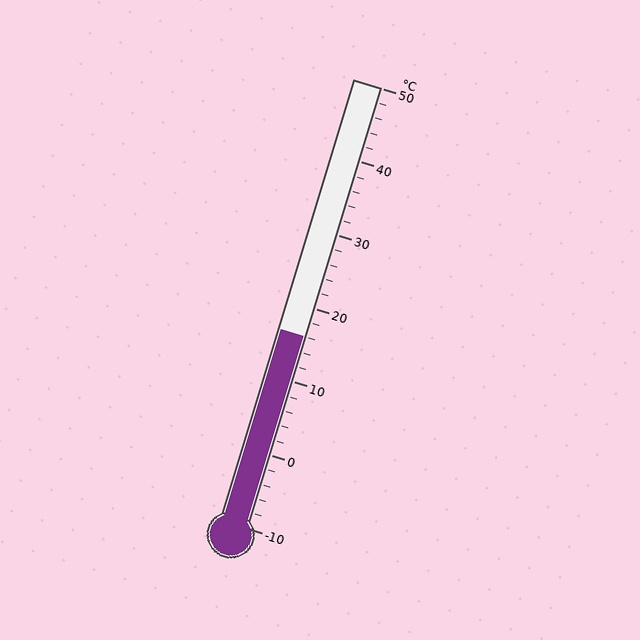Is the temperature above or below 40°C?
The temperature is below 40°C.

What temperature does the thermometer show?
The thermometer shows approximately 16°C.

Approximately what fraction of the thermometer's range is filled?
The thermometer is filled to approximately 45% of its range.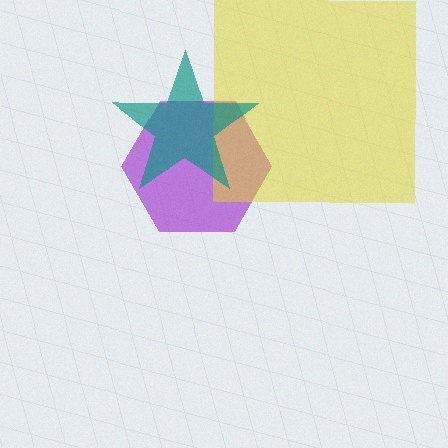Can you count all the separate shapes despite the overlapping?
Yes, there are 3 separate shapes.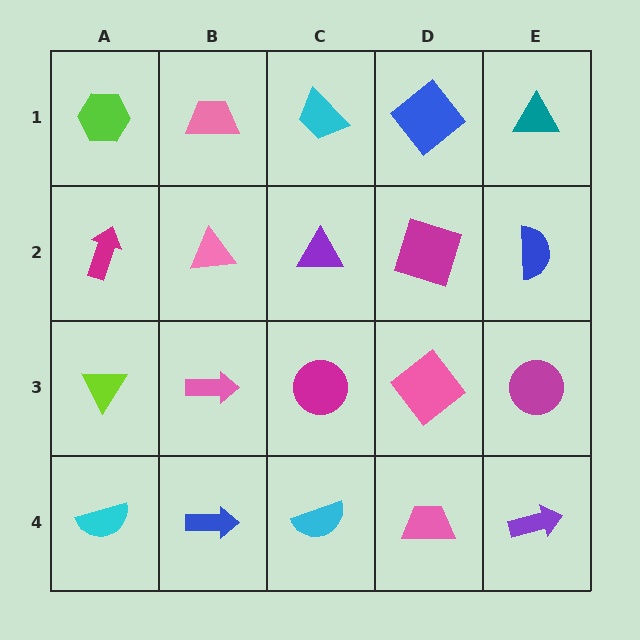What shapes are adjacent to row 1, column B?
A pink triangle (row 2, column B), a lime hexagon (row 1, column A), a cyan trapezoid (row 1, column C).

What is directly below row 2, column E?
A magenta circle.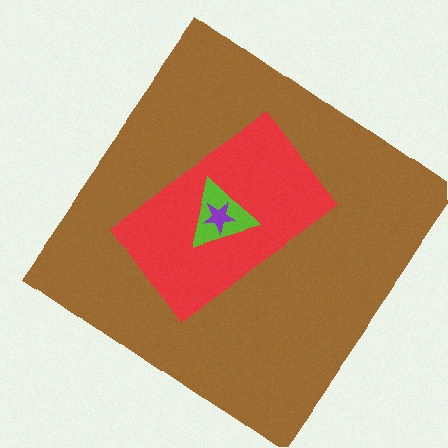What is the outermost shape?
The brown diamond.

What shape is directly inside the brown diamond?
The red rectangle.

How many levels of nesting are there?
4.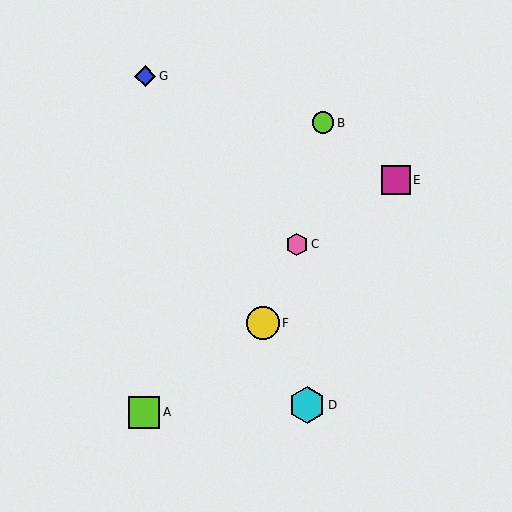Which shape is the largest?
The cyan hexagon (labeled D) is the largest.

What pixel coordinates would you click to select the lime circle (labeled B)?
Click at (323, 123) to select the lime circle B.